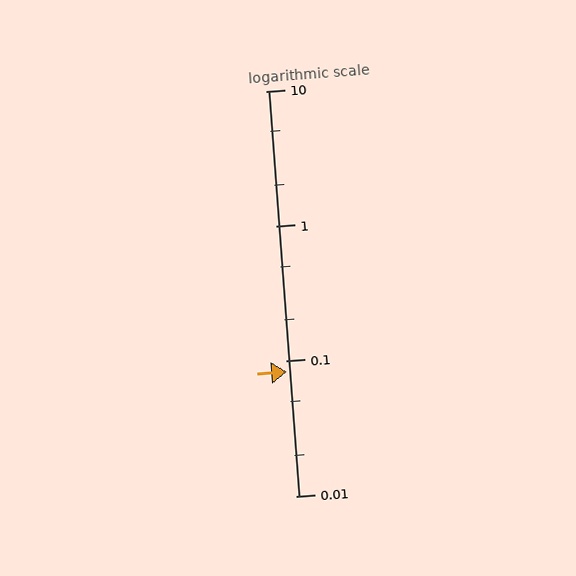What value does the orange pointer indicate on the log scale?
The pointer indicates approximately 0.083.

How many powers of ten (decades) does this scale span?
The scale spans 3 decades, from 0.01 to 10.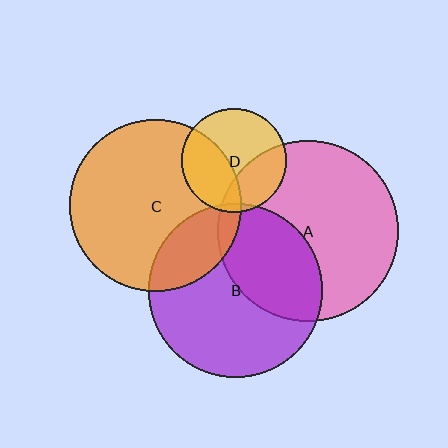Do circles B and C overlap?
Yes.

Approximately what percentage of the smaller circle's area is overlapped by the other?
Approximately 20%.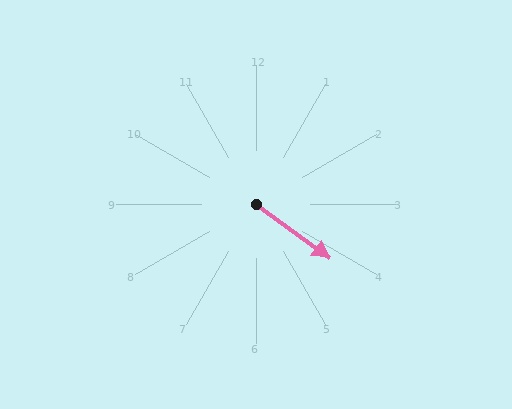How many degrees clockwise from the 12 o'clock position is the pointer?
Approximately 126 degrees.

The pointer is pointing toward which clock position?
Roughly 4 o'clock.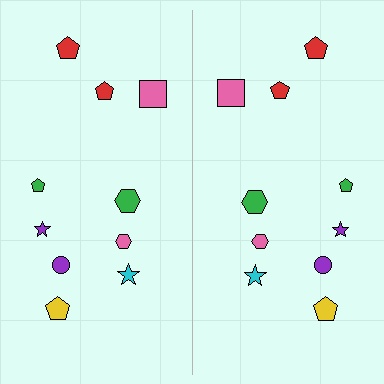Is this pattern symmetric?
Yes, this pattern has bilateral (reflection) symmetry.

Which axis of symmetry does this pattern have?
The pattern has a vertical axis of symmetry running through the center of the image.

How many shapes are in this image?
There are 20 shapes in this image.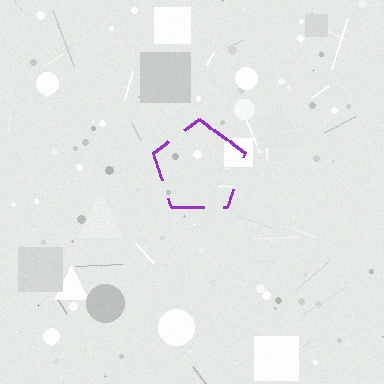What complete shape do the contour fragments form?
The contour fragments form a pentagon.